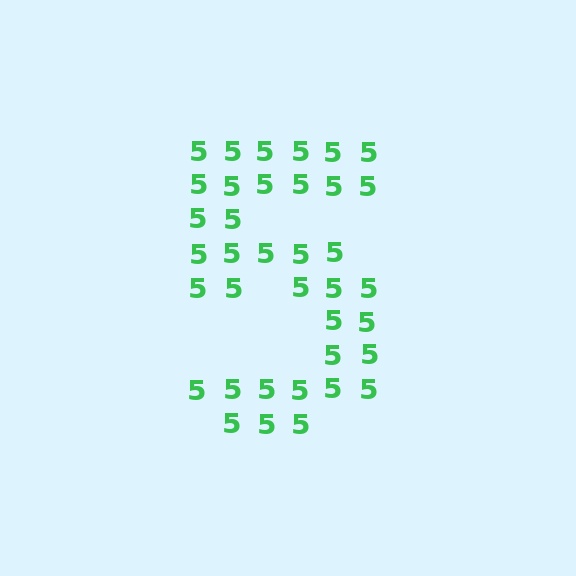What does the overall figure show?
The overall figure shows the digit 5.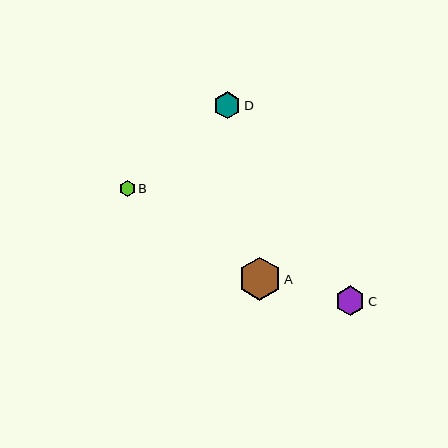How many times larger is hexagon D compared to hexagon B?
Hexagon D is approximately 1.7 times the size of hexagon B.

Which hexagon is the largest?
Hexagon A is the largest with a size of approximately 43 pixels.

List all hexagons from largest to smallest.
From largest to smallest: A, C, D, B.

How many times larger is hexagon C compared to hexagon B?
Hexagon C is approximately 1.8 times the size of hexagon B.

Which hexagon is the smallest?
Hexagon B is the smallest with a size of approximately 16 pixels.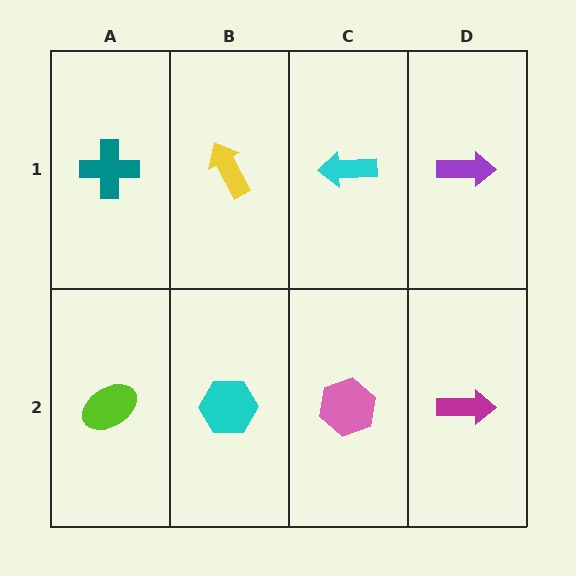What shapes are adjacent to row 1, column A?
A lime ellipse (row 2, column A), a yellow arrow (row 1, column B).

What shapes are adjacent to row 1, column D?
A magenta arrow (row 2, column D), a cyan arrow (row 1, column C).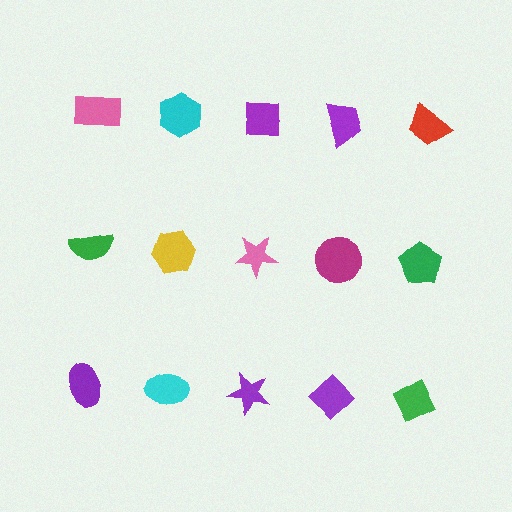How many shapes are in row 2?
5 shapes.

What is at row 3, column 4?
A purple diamond.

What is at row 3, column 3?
A purple star.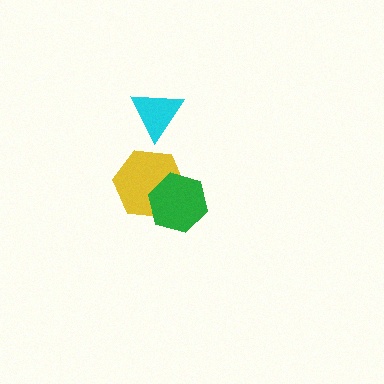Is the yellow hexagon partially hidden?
Yes, it is partially covered by another shape.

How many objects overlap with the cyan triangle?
0 objects overlap with the cyan triangle.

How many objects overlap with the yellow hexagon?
1 object overlaps with the yellow hexagon.